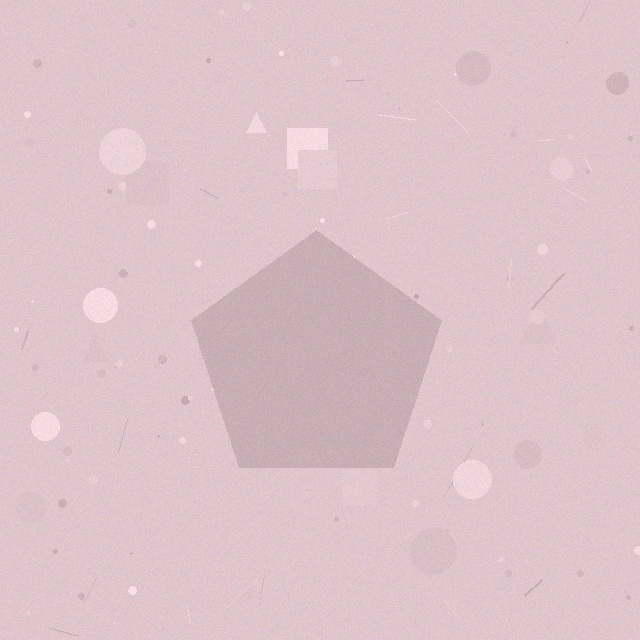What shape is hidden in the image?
A pentagon is hidden in the image.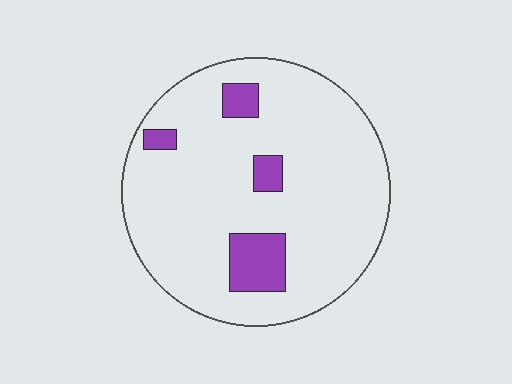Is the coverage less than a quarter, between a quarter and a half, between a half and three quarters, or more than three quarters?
Less than a quarter.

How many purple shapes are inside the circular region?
4.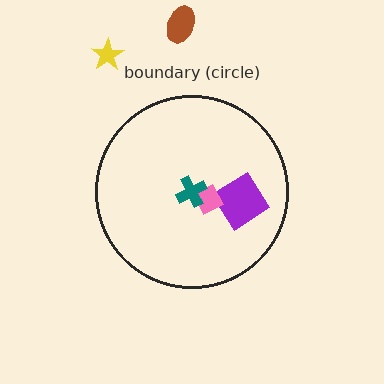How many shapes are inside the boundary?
3 inside, 2 outside.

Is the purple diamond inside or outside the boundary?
Inside.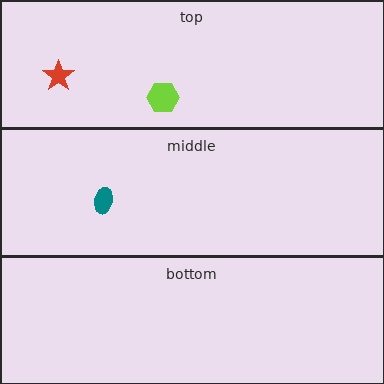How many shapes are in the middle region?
1.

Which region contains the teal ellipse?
The middle region.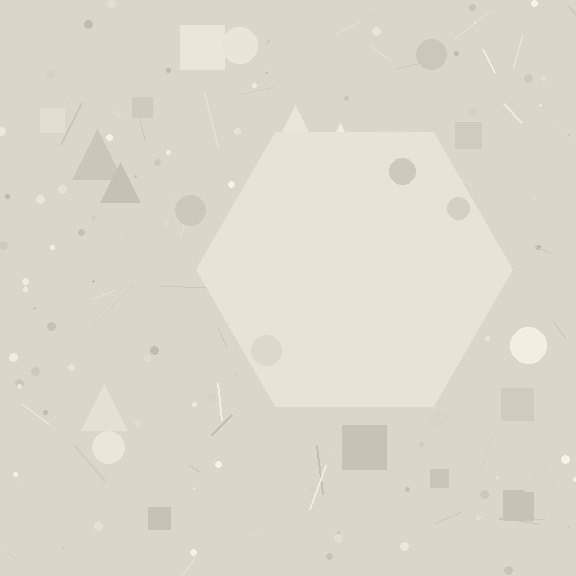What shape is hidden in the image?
A hexagon is hidden in the image.